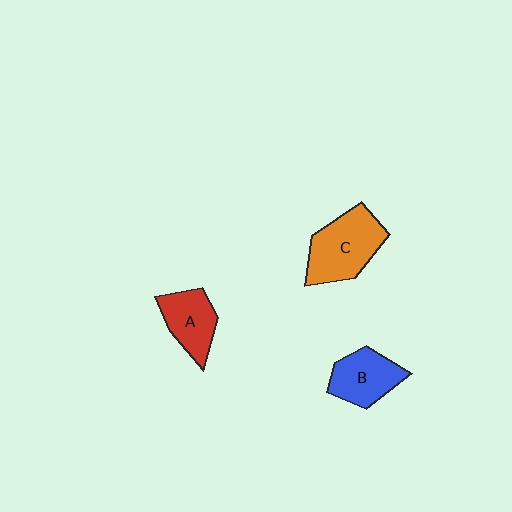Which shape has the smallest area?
Shape A (red).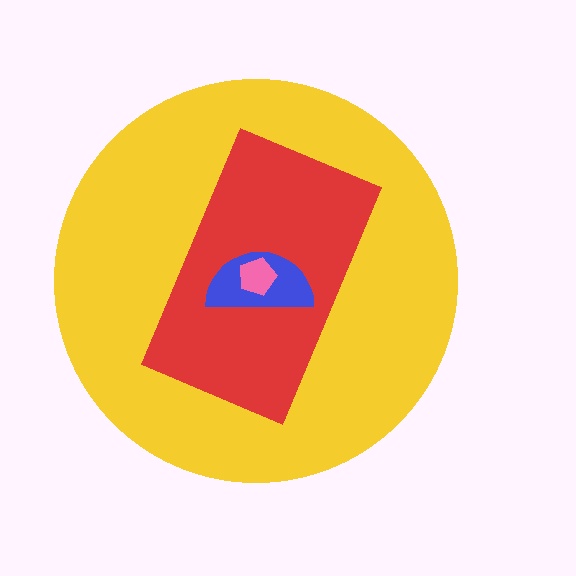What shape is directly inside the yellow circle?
The red rectangle.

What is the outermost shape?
The yellow circle.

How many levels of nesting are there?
4.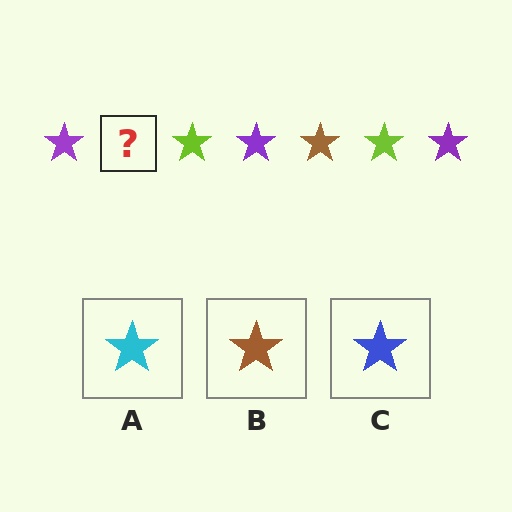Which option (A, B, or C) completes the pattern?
B.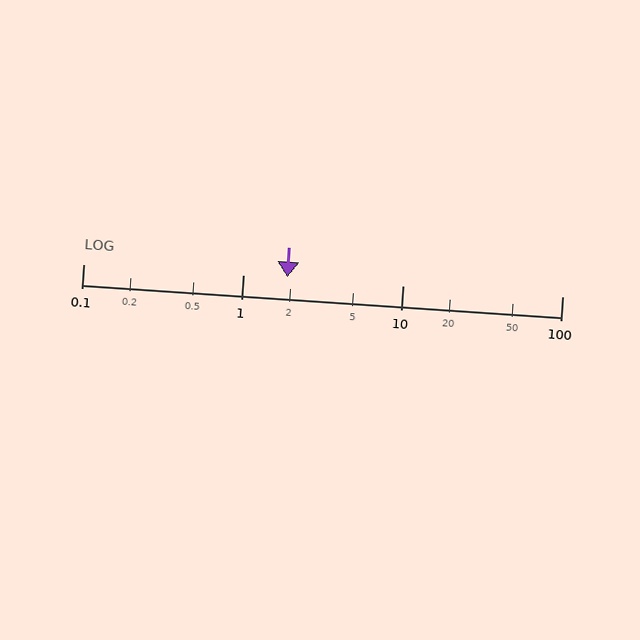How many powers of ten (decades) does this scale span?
The scale spans 3 decades, from 0.1 to 100.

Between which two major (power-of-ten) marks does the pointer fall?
The pointer is between 1 and 10.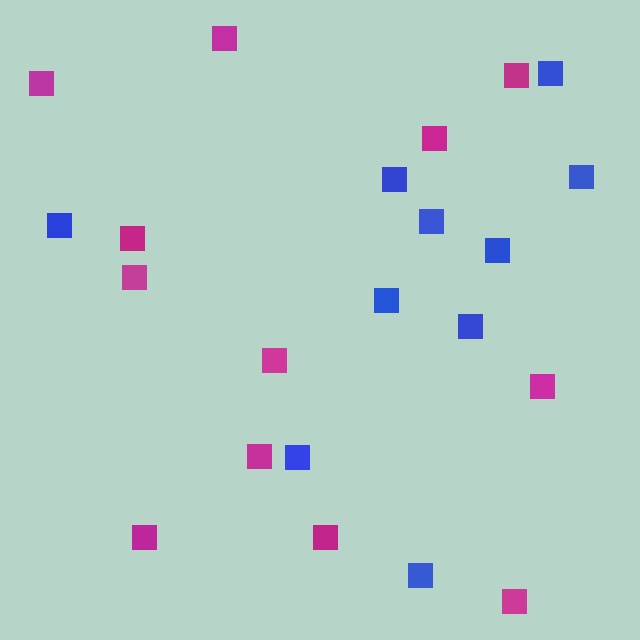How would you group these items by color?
There are 2 groups: one group of magenta squares (12) and one group of blue squares (10).